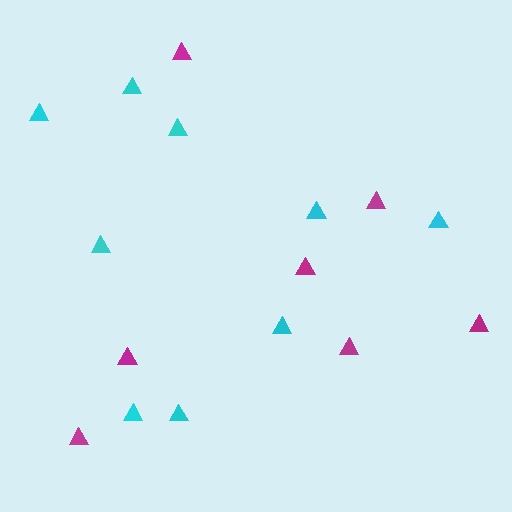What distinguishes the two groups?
There are 2 groups: one group of cyan triangles (9) and one group of magenta triangles (7).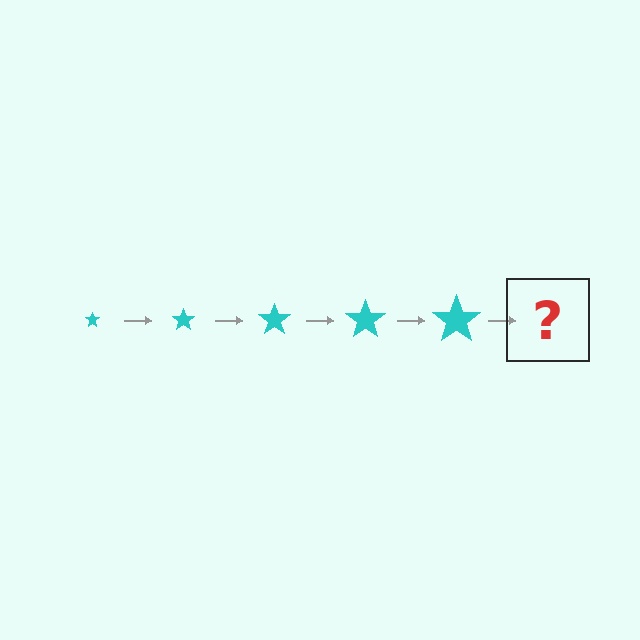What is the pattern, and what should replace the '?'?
The pattern is that the star gets progressively larger each step. The '?' should be a cyan star, larger than the previous one.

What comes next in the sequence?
The next element should be a cyan star, larger than the previous one.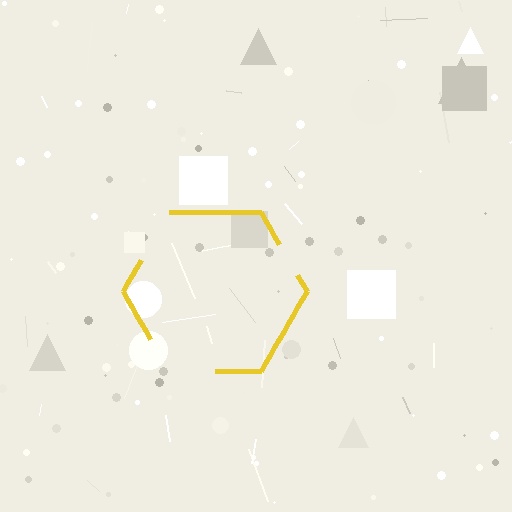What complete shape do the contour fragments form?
The contour fragments form a hexagon.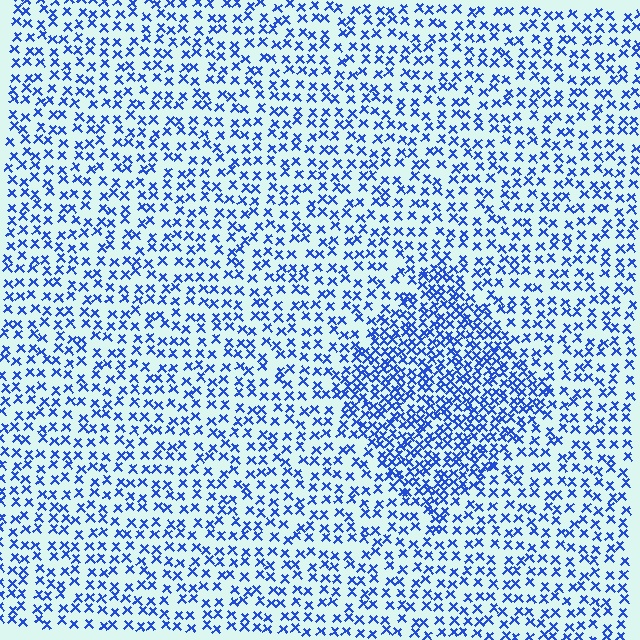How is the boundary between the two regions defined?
The boundary is defined by a change in element density (approximately 2.0x ratio). All elements are the same color, size, and shape.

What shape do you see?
I see a diamond.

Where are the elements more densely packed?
The elements are more densely packed inside the diamond boundary.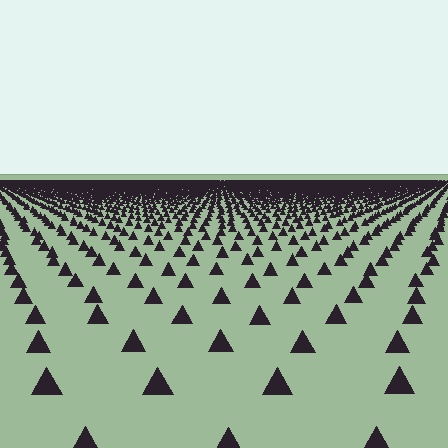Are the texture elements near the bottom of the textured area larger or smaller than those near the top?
Larger. Near the bottom, elements are closer to the viewer and appear at a bigger on-screen size.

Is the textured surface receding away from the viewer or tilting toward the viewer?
The surface is receding away from the viewer. Texture elements get smaller and denser toward the top.